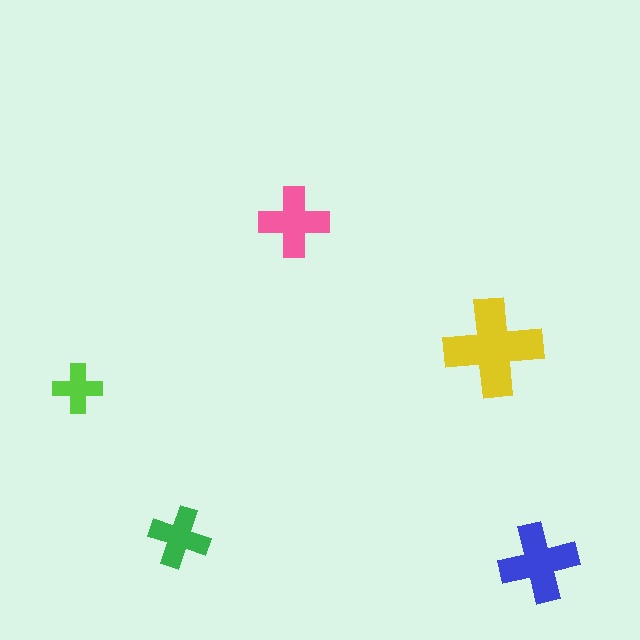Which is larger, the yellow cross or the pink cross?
The yellow one.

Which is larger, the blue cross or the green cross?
The blue one.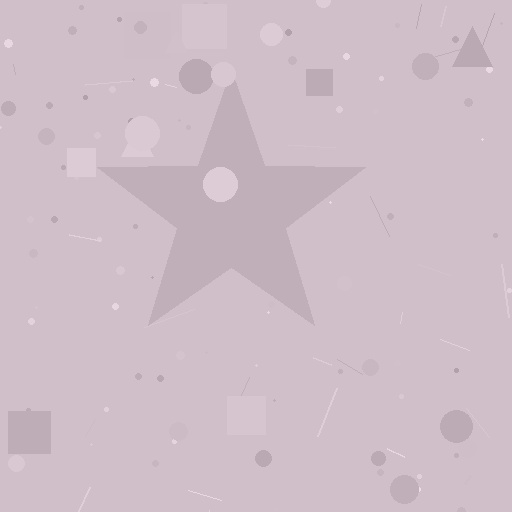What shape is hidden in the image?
A star is hidden in the image.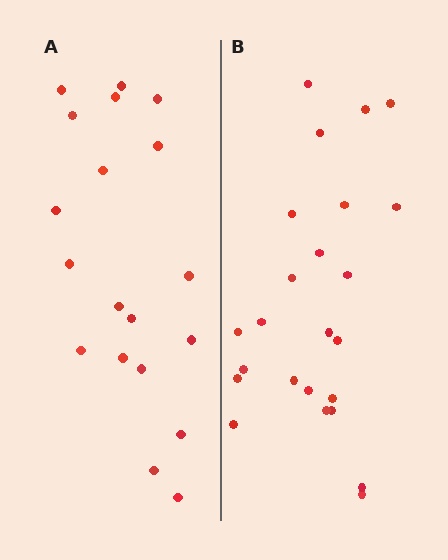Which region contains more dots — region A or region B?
Region B (the right region) has more dots.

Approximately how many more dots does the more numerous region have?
Region B has about 5 more dots than region A.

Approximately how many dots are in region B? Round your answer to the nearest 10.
About 20 dots. (The exact count is 24, which rounds to 20.)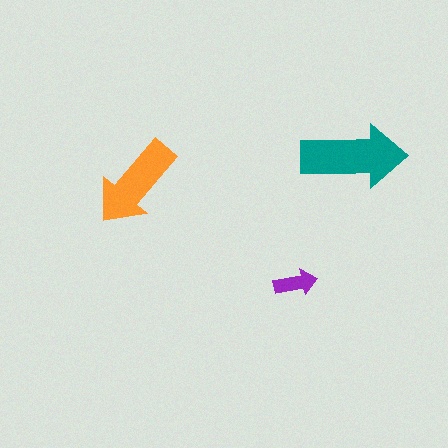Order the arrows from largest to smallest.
the teal one, the orange one, the purple one.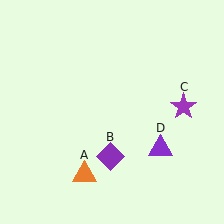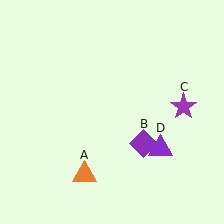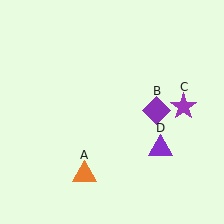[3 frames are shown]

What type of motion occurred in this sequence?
The purple diamond (object B) rotated counterclockwise around the center of the scene.